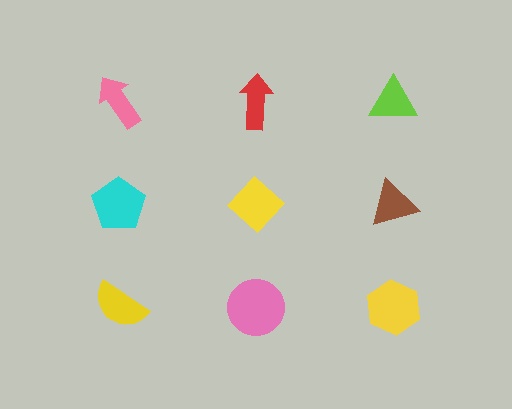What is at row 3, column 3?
A yellow hexagon.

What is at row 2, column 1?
A cyan pentagon.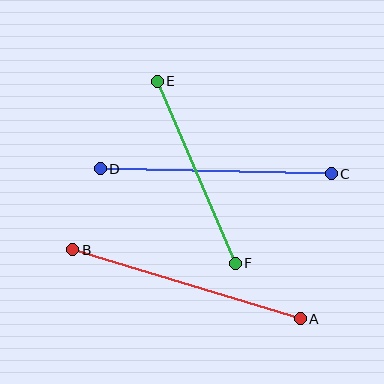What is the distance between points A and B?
The distance is approximately 238 pixels.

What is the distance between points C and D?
The distance is approximately 231 pixels.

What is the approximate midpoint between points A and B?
The midpoint is at approximately (186, 284) pixels.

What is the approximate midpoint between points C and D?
The midpoint is at approximately (216, 171) pixels.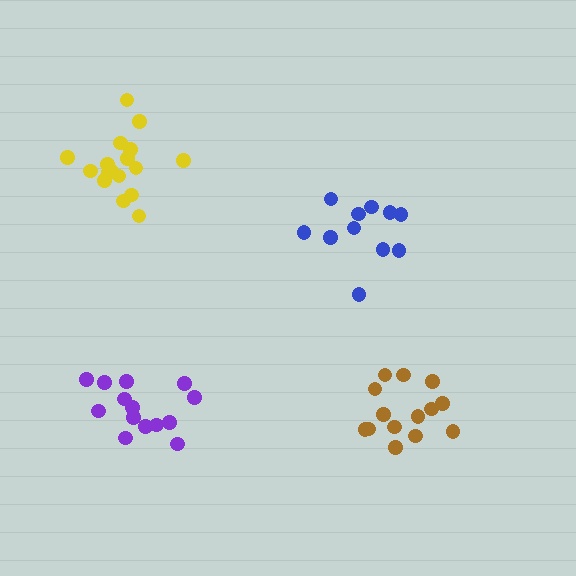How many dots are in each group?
Group 1: 11 dots, Group 2: 14 dots, Group 3: 14 dots, Group 4: 17 dots (56 total).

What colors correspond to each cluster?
The clusters are colored: blue, purple, brown, yellow.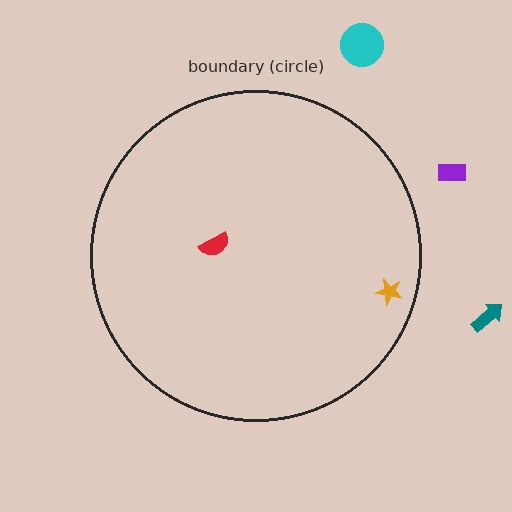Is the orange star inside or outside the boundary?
Inside.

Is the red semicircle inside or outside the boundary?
Inside.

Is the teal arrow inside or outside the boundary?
Outside.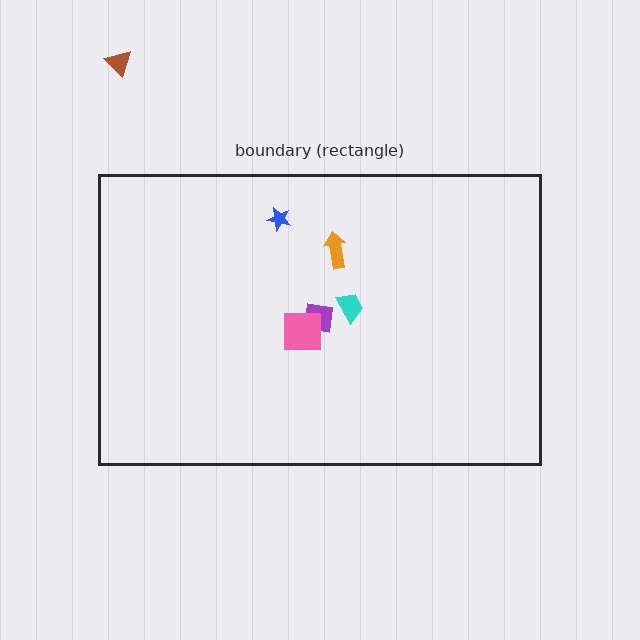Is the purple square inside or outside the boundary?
Inside.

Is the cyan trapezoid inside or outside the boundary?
Inside.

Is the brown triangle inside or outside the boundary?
Outside.